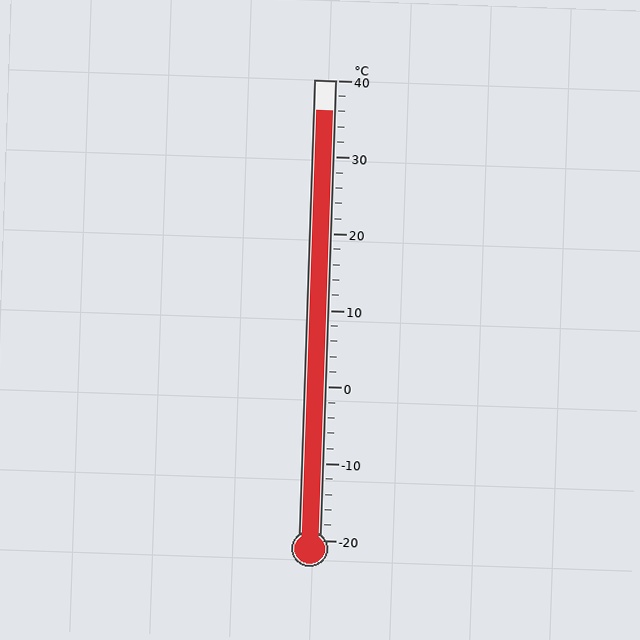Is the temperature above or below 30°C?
The temperature is above 30°C.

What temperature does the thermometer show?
The thermometer shows approximately 36°C.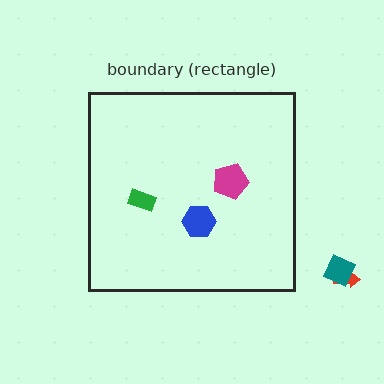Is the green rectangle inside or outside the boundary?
Inside.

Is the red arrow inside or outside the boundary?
Outside.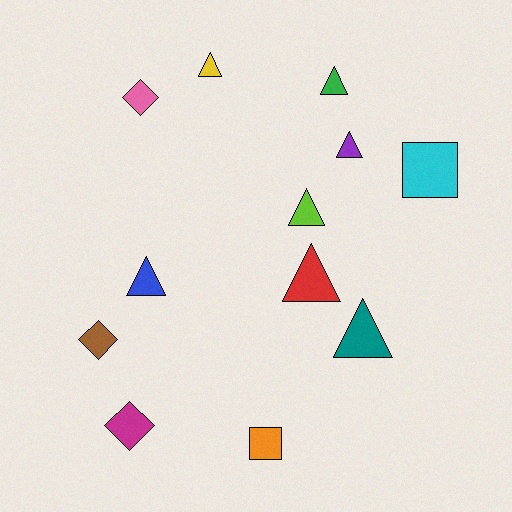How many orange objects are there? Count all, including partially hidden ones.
There is 1 orange object.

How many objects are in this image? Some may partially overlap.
There are 12 objects.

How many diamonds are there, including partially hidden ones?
There are 3 diamonds.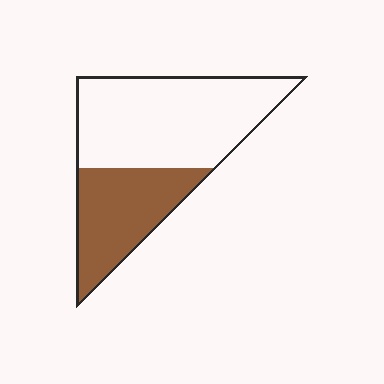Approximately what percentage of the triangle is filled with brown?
Approximately 35%.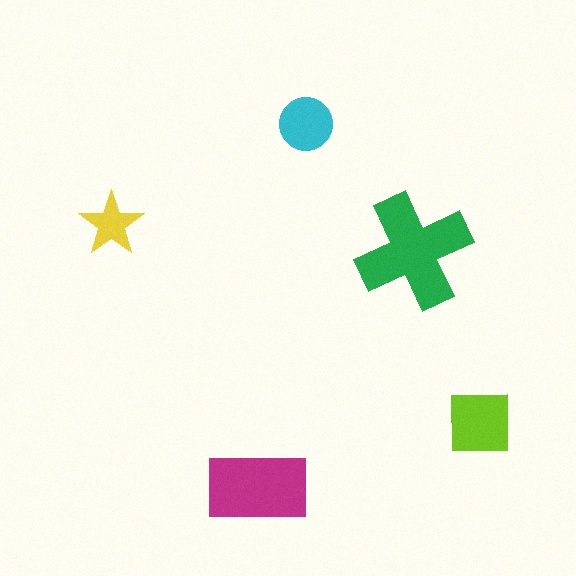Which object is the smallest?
The yellow star.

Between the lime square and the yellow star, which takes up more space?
The lime square.